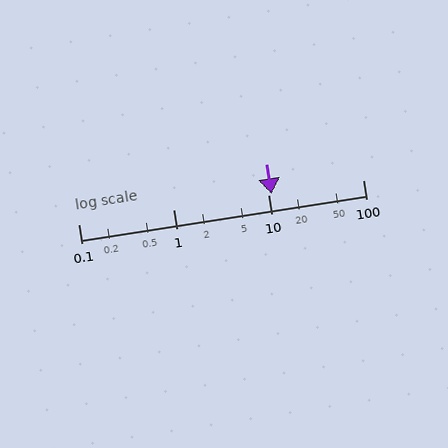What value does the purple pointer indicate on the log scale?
The pointer indicates approximately 11.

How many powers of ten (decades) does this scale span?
The scale spans 3 decades, from 0.1 to 100.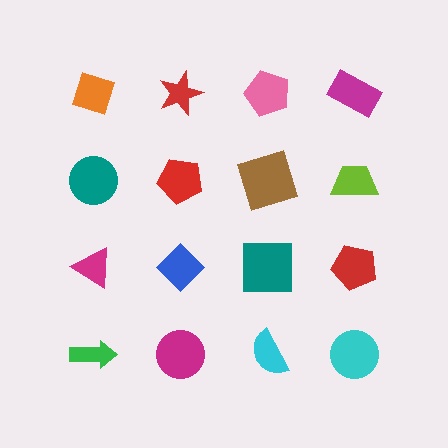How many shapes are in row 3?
4 shapes.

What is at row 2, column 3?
A brown square.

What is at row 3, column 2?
A blue diamond.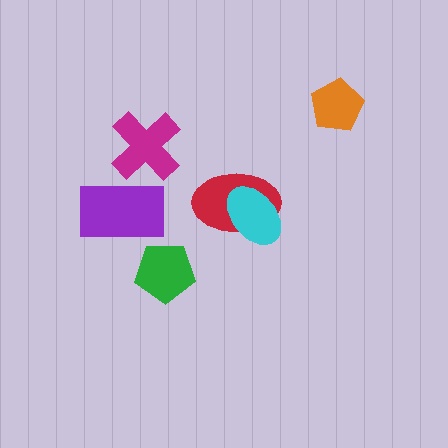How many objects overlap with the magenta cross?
1 object overlaps with the magenta cross.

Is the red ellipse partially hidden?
Yes, it is partially covered by another shape.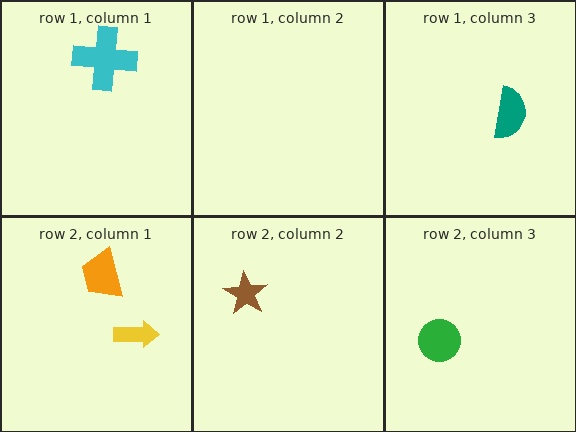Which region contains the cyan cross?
The row 1, column 1 region.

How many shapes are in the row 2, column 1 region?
2.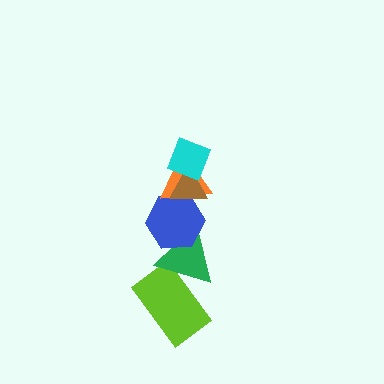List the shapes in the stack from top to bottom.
From top to bottom: the cyan diamond, the brown triangle, the orange triangle, the blue hexagon, the green triangle, the lime rectangle.